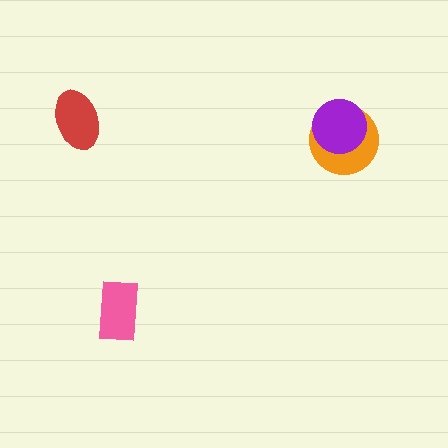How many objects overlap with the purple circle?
1 object overlaps with the purple circle.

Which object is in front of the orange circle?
The purple circle is in front of the orange circle.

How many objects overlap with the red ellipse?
0 objects overlap with the red ellipse.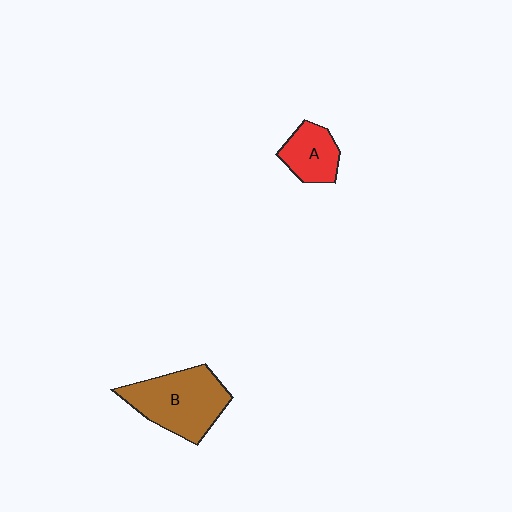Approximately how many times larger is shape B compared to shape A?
Approximately 1.9 times.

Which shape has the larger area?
Shape B (brown).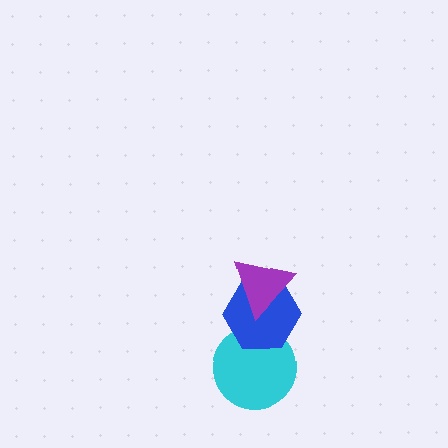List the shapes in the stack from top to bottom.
From top to bottom: the purple triangle, the blue hexagon, the cyan circle.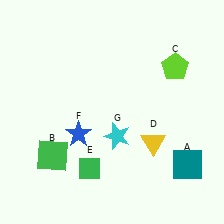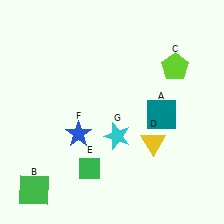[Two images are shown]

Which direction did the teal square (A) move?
The teal square (A) moved up.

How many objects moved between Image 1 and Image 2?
2 objects moved between the two images.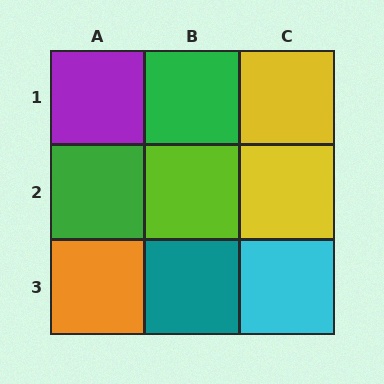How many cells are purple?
1 cell is purple.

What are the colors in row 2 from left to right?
Green, lime, yellow.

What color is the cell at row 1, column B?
Green.